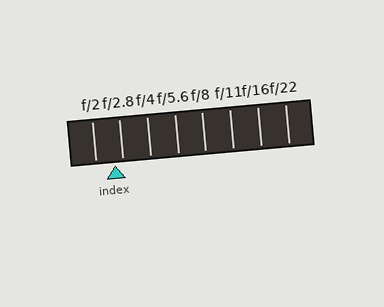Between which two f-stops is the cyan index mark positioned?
The index mark is between f/2 and f/2.8.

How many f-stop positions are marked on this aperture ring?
There are 8 f-stop positions marked.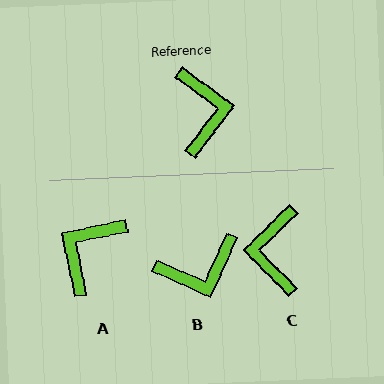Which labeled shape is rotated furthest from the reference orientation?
C, about 172 degrees away.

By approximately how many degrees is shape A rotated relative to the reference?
Approximately 138 degrees counter-clockwise.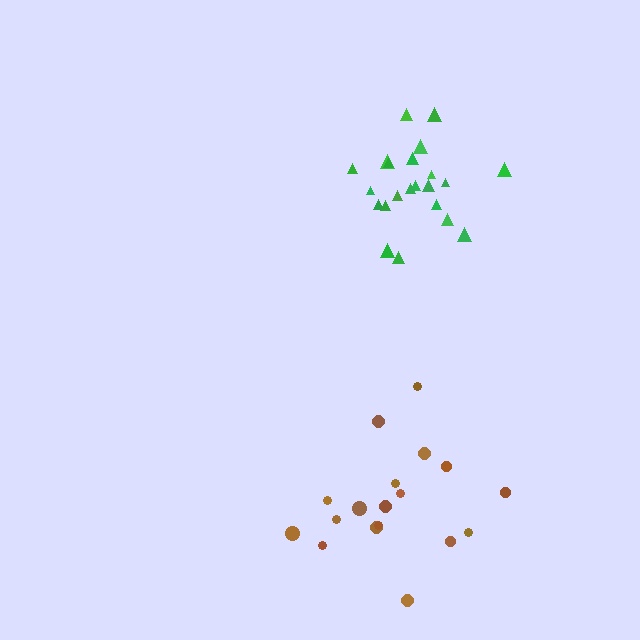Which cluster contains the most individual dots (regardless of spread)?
Green (22).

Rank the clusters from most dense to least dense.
green, brown.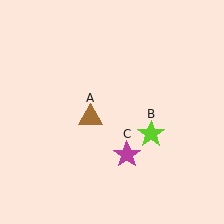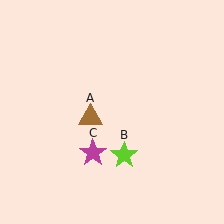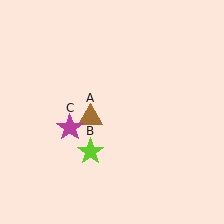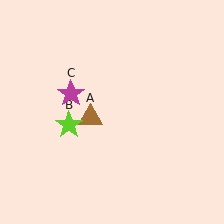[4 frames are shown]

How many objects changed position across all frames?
2 objects changed position: lime star (object B), magenta star (object C).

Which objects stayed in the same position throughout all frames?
Brown triangle (object A) remained stationary.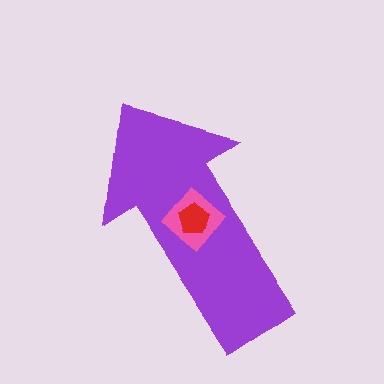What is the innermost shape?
The red pentagon.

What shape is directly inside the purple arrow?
The pink diamond.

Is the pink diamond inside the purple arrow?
Yes.